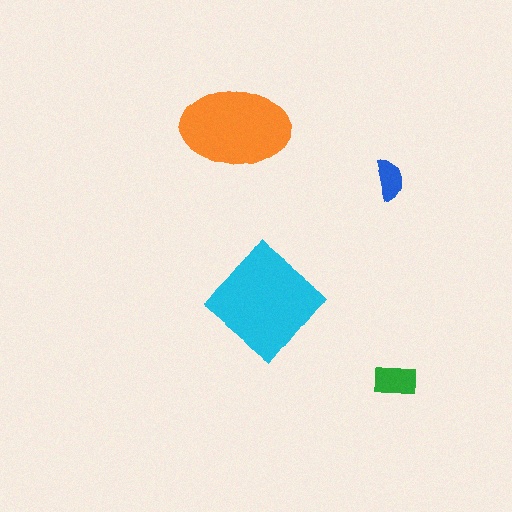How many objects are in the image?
There are 4 objects in the image.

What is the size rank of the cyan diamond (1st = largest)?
1st.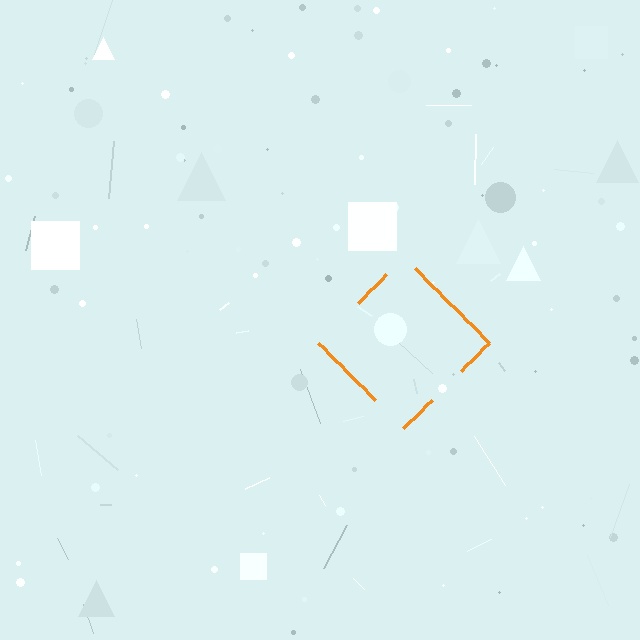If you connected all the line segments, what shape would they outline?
They would outline a diamond.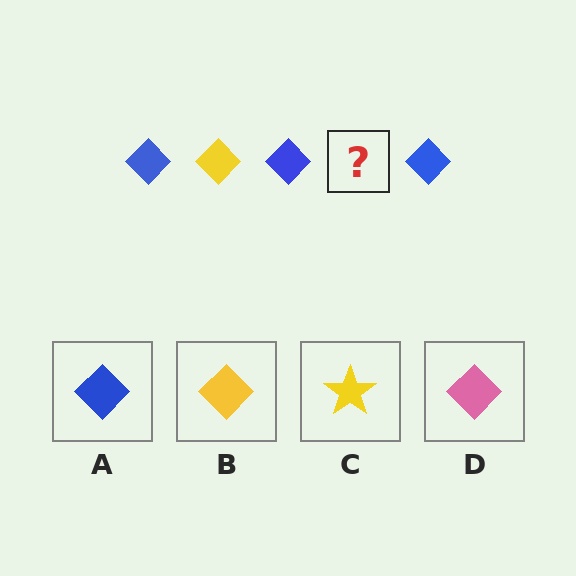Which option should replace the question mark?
Option B.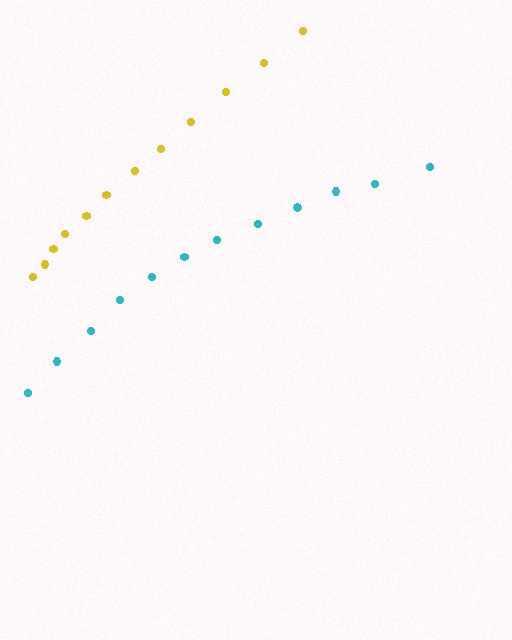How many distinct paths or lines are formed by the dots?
There are 2 distinct paths.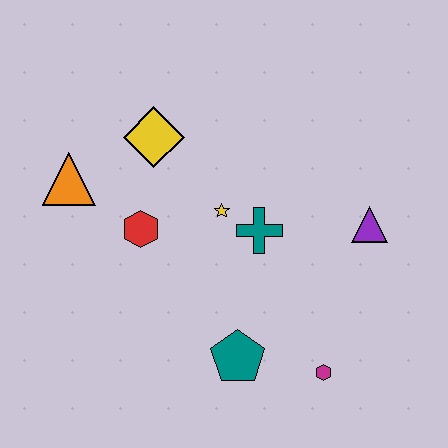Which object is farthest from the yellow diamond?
The magenta hexagon is farthest from the yellow diamond.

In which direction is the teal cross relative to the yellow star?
The teal cross is to the right of the yellow star.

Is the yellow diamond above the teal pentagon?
Yes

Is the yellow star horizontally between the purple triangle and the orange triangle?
Yes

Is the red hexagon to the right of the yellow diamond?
No